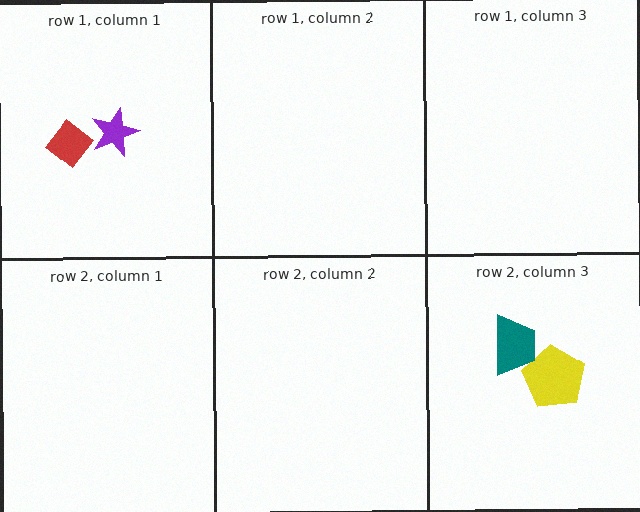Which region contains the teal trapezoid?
The row 2, column 3 region.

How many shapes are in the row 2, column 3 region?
2.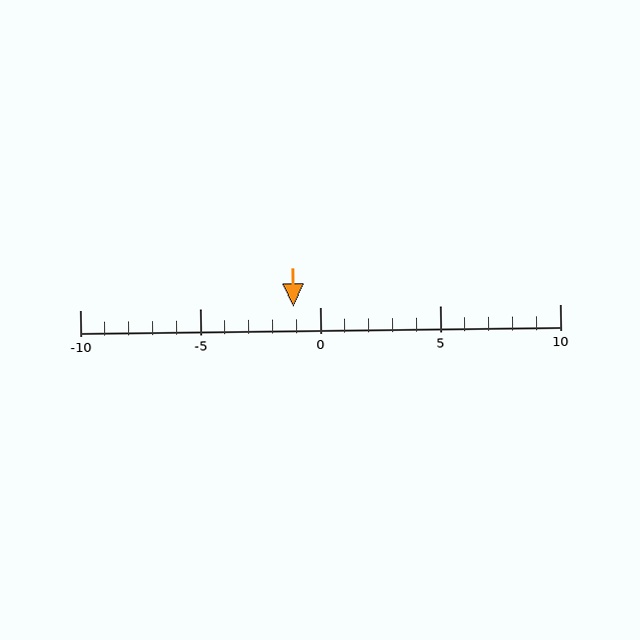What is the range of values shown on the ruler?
The ruler shows values from -10 to 10.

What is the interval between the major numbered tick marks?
The major tick marks are spaced 5 units apart.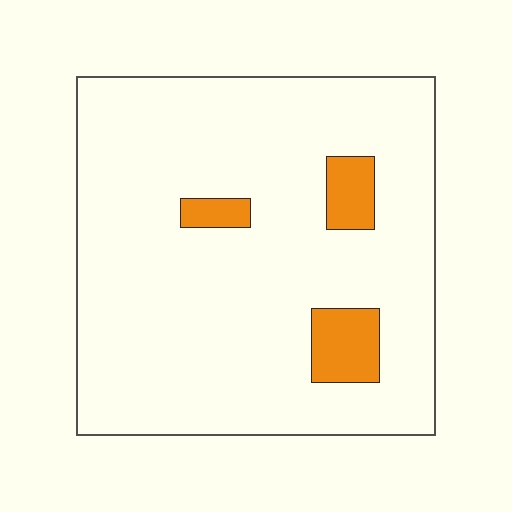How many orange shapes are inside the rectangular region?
3.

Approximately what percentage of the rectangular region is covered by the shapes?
Approximately 10%.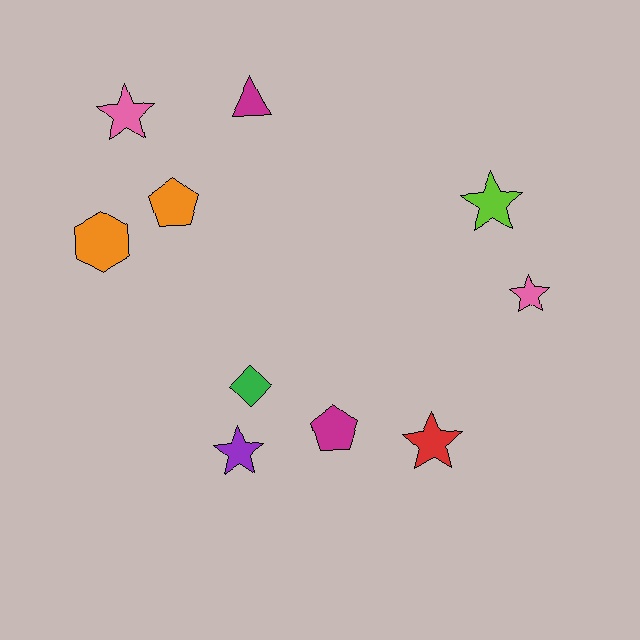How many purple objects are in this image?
There is 1 purple object.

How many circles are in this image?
There are no circles.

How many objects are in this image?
There are 10 objects.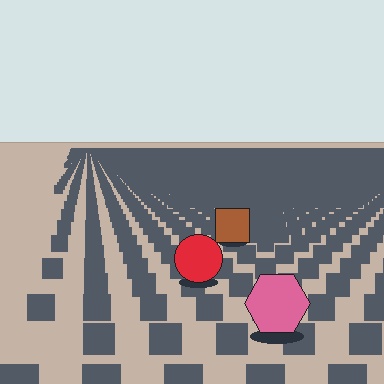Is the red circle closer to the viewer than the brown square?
Yes. The red circle is closer — you can tell from the texture gradient: the ground texture is coarser near it.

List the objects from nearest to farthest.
From nearest to farthest: the pink hexagon, the red circle, the brown square.